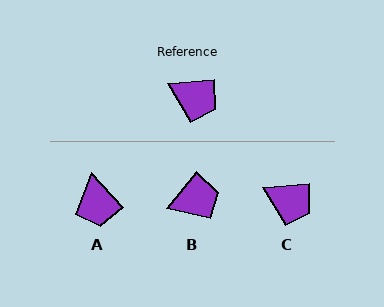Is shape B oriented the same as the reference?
No, it is off by about 47 degrees.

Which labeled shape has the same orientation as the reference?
C.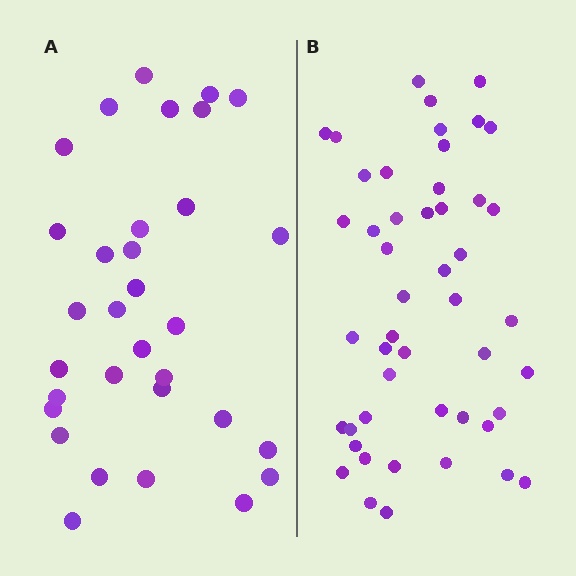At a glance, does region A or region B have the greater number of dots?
Region B (the right region) has more dots.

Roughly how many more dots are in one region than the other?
Region B has approximately 15 more dots than region A.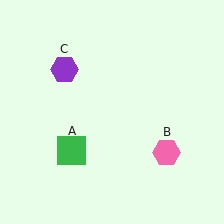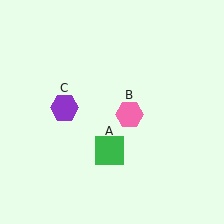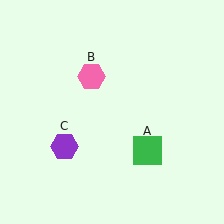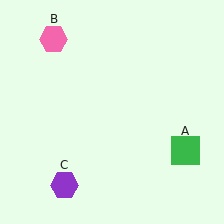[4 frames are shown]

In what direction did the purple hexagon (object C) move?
The purple hexagon (object C) moved down.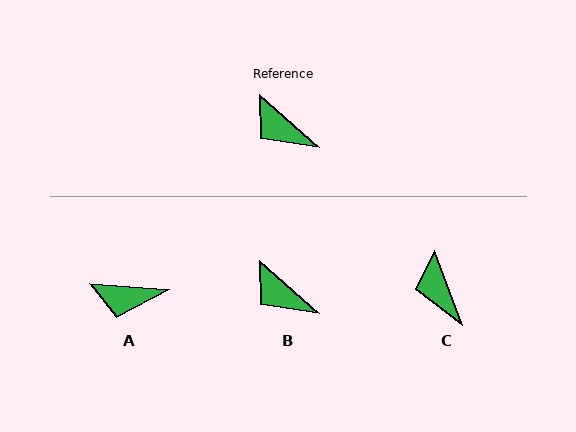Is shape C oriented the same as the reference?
No, it is off by about 28 degrees.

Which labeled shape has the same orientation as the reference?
B.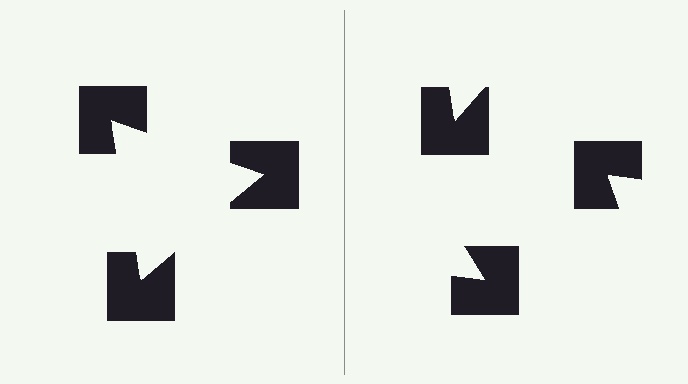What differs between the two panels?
The notched squares are positioned identically on both sides; only the wedge orientations differ. On the left they align to a triangle; on the right they are misaligned.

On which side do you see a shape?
An illusory triangle appears on the left side. On the right side the wedge cuts are rotated, so no coherent shape forms.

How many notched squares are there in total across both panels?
6 — 3 on each side.